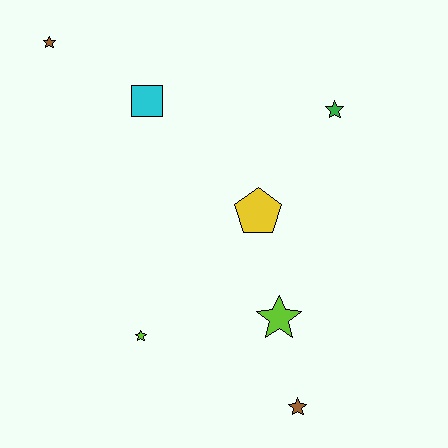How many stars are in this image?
There are 5 stars.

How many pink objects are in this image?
There are no pink objects.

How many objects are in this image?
There are 7 objects.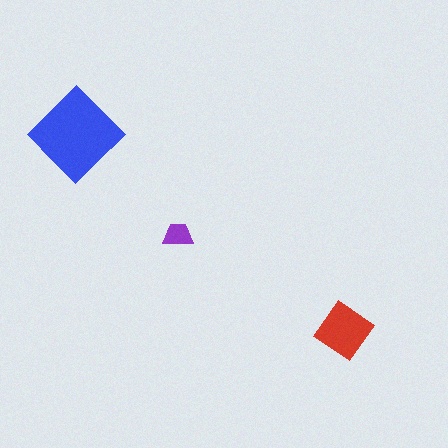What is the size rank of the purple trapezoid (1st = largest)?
3rd.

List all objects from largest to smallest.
The blue diamond, the red diamond, the purple trapezoid.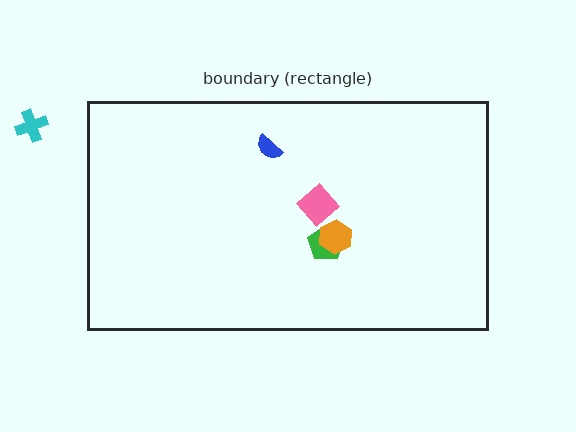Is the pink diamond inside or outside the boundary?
Inside.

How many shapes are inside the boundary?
4 inside, 1 outside.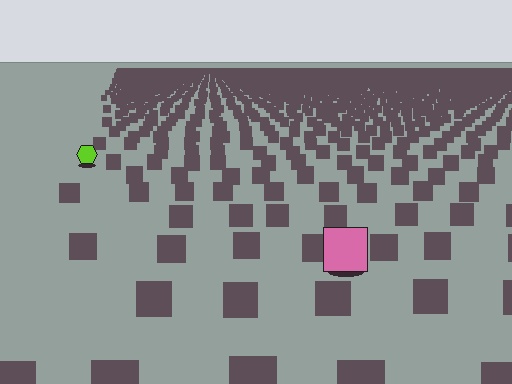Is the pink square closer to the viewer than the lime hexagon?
Yes. The pink square is closer — you can tell from the texture gradient: the ground texture is coarser near it.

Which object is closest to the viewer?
The pink square is closest. The texture marks near it are larger and more spread out.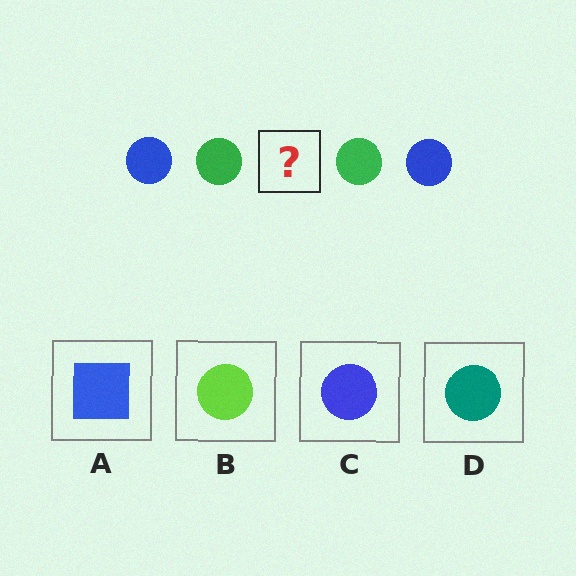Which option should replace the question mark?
Option C.